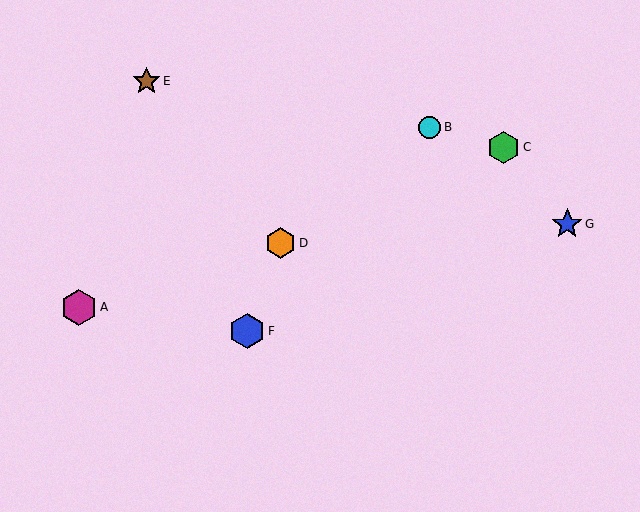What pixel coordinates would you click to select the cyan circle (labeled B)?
Click at (430, 127) to select the cyan circle B.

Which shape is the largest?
The magenta hexagon (labeled A) is the largest.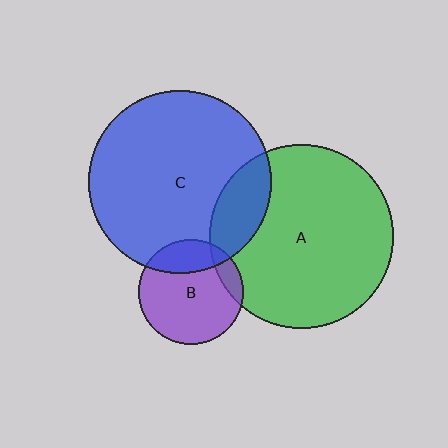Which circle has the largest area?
Circle A (green).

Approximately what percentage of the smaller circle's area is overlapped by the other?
Approximately 25%.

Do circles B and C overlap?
Yes.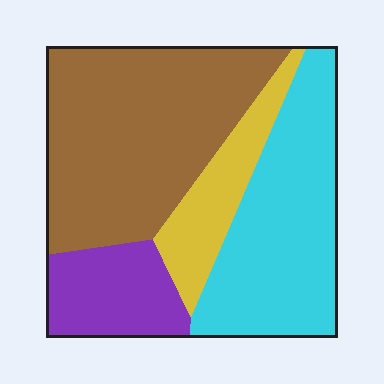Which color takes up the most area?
Brown, at roughly 40%.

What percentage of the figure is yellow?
Yellow covers roughly 15% of the figure.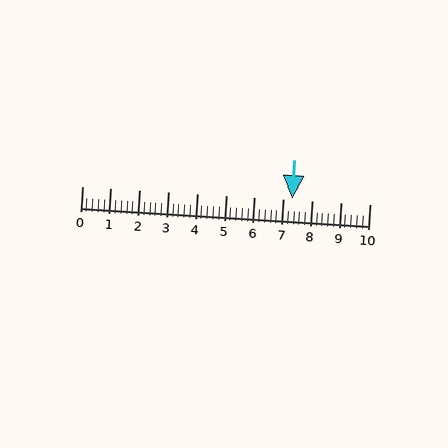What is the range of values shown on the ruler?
The ruler shows values from 0 to 10.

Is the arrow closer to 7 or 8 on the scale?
The arrow is closer to 7.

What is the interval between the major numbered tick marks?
The major tick marks are spaced 1 units apart.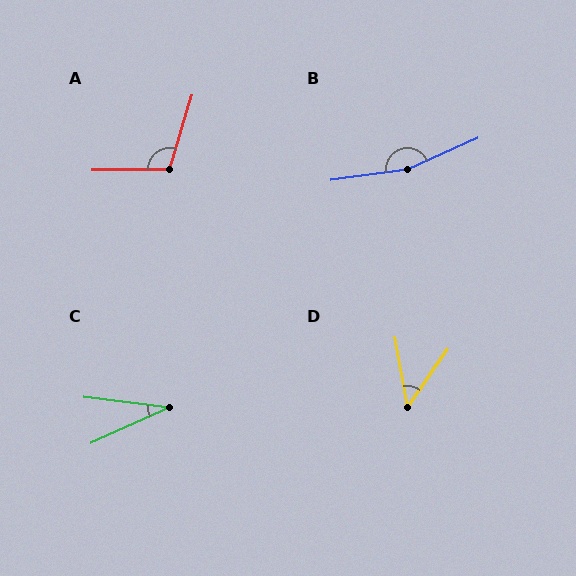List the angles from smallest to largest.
C (31°), D (44°), A (107°), B (164°).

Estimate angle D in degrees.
Approximately 44 degrees.